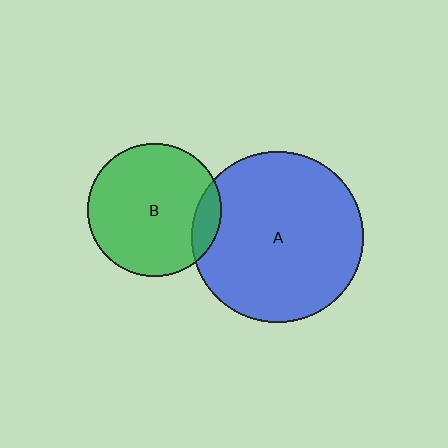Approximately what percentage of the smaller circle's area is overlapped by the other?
Approximately 10%.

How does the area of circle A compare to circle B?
Approximately 1.6 times.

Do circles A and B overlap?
Yes.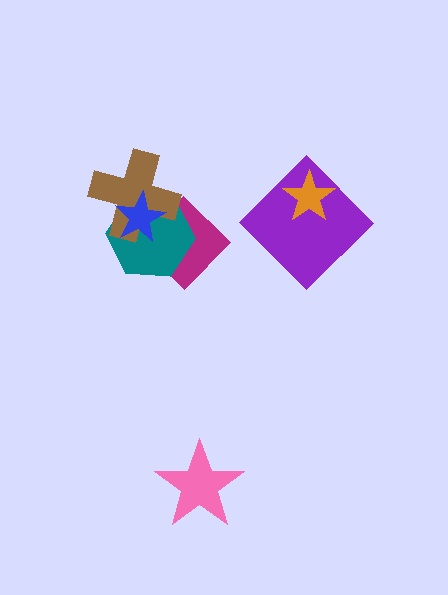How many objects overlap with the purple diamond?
1 object overlaps with the purple diamond.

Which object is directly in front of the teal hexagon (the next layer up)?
The brown cross is directly in front of the teal hexagon.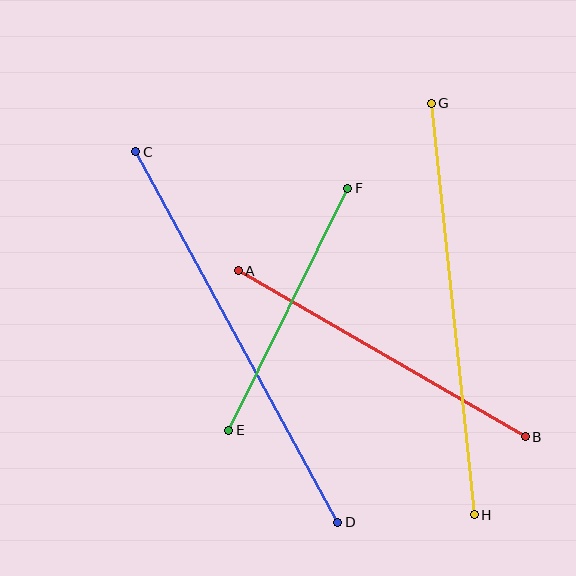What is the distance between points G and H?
The distance is approximately 414 pixels.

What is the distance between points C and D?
The distance is approximately 422 pixels.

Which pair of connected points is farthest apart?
Points C and D are farthest apart.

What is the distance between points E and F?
The distance is approximately 270 pixels.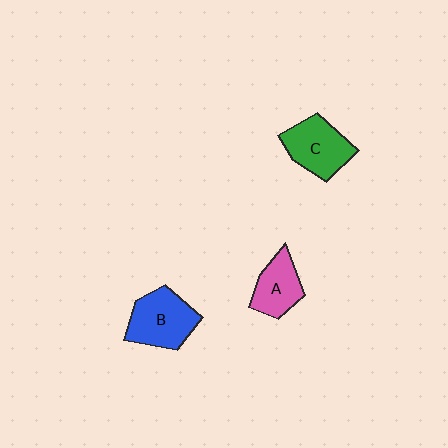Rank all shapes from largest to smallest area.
From largest to smallest: B (blue), C (green), A (pink).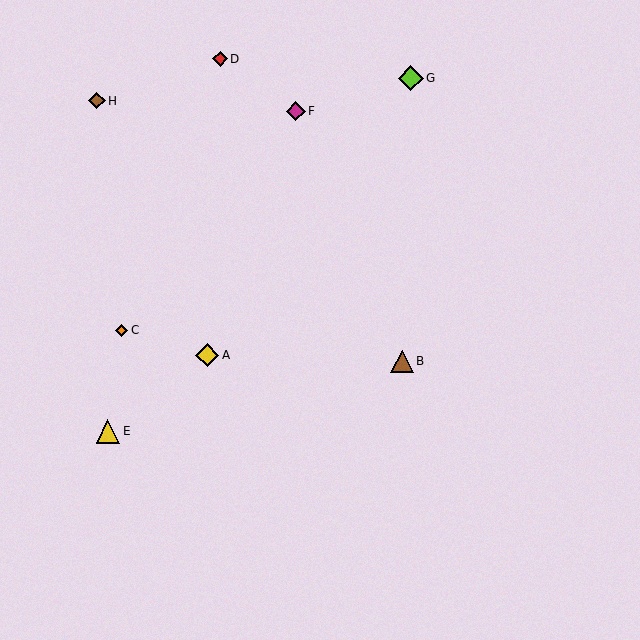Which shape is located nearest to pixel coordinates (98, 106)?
The brown diamond (labeled H) at (97, 101) is nearest to that location.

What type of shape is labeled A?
Shape A is a yellow diamond.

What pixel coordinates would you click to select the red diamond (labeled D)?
Click at (220, 59) to select the red diamond D.